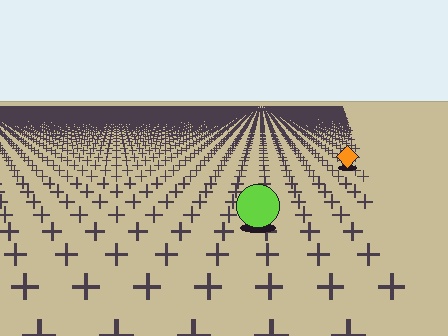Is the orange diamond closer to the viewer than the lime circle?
No. The lime circle is closer — you can tell from the texture gradient: the ground texture is coarser near it.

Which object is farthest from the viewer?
The orange diamond is farthest from the viewer. It appears smaller and the ground texture around it is denser.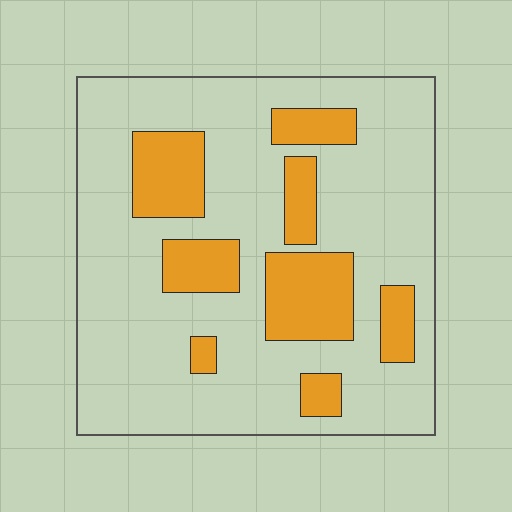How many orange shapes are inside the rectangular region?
8.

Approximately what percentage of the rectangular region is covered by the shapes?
Approximately 25%.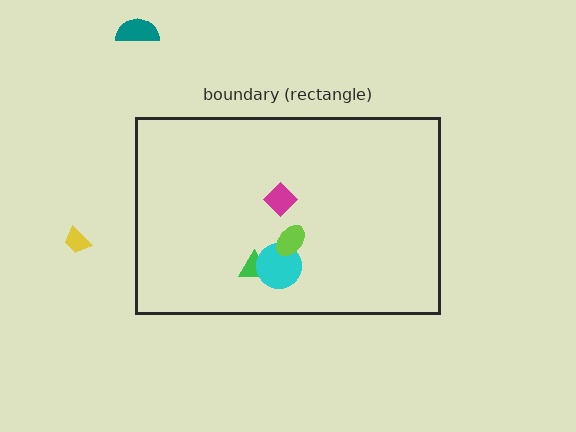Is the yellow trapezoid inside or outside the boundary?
Outside.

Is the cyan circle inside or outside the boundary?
Inside.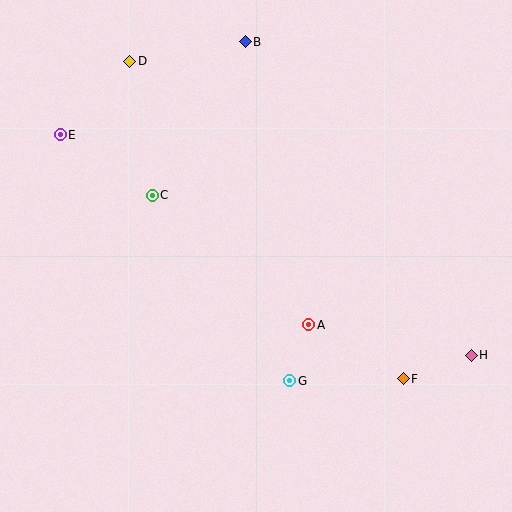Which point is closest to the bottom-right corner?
Point H is closest to the bottom-right corner.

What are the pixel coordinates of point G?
Point G is at (290, 381).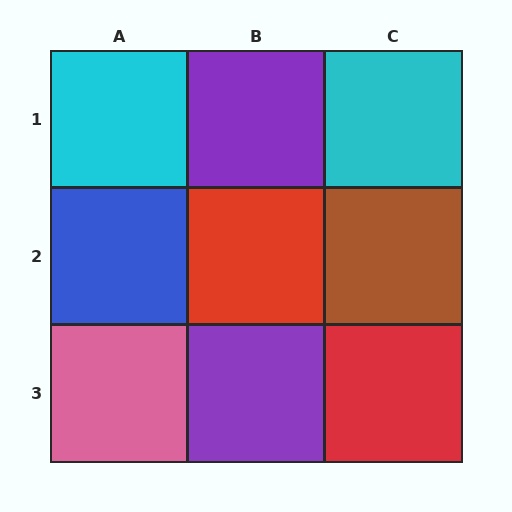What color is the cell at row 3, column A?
Pink.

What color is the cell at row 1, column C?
Cyan.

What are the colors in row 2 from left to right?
Blue, red, brown.